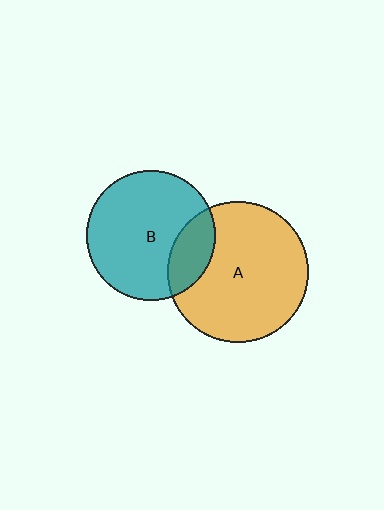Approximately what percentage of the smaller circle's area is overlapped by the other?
Approximately 20%.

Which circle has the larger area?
Circle A (orange).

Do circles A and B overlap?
Yes.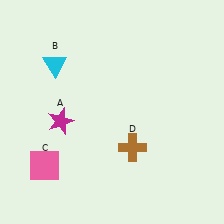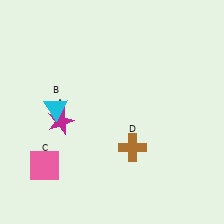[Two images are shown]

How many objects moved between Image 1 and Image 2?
1 object moved between the two images.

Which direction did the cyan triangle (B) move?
The cyan triangle (B) moved down.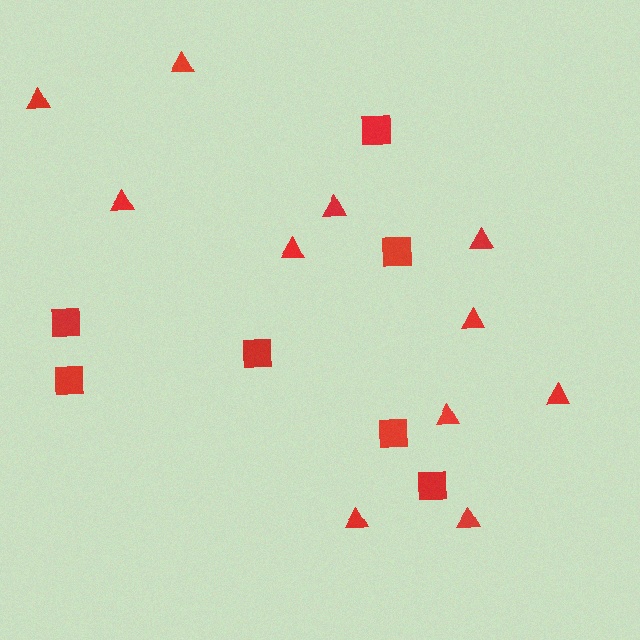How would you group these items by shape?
There are 2 groups: one group of triangles (11) and one group of squares (7).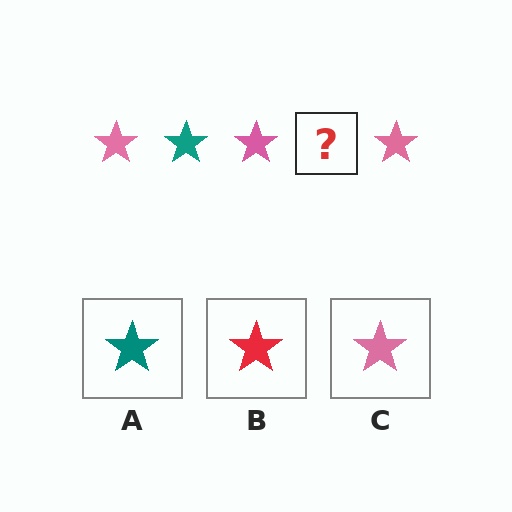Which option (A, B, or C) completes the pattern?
A.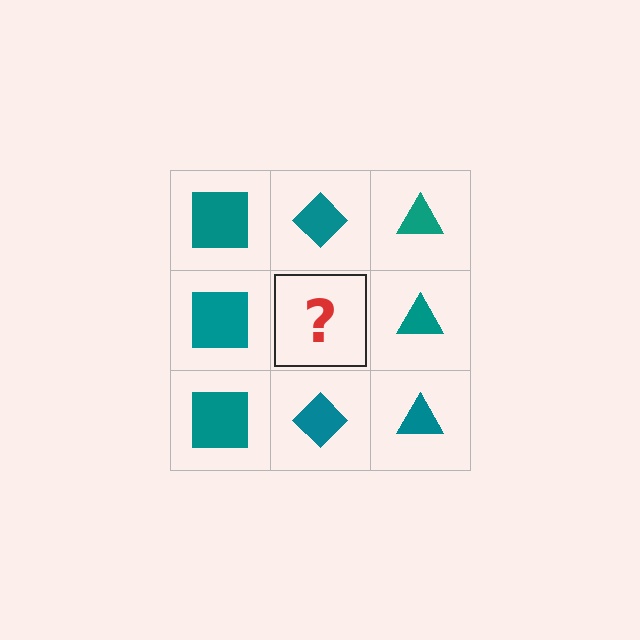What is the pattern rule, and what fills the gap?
The rule is that each column has a consistent shape. The gap should be filled with a teal diamond.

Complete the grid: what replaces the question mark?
The question mark should be replaced with a teal diamond.